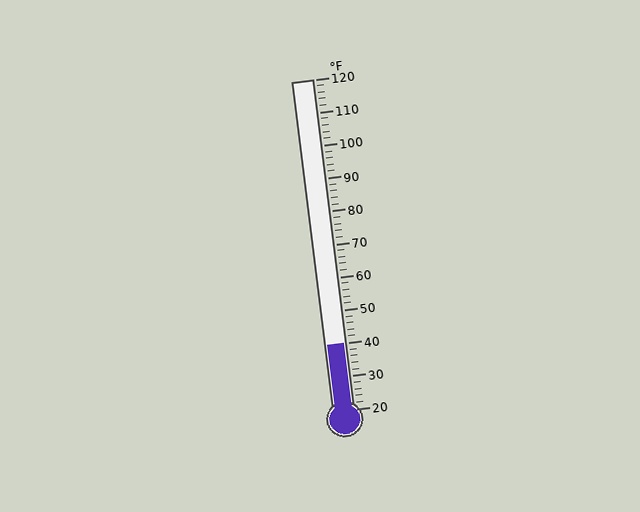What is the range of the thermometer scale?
The thermometer scale ranges from 20°F to 120°F.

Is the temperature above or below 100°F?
The temperature is below 100°F.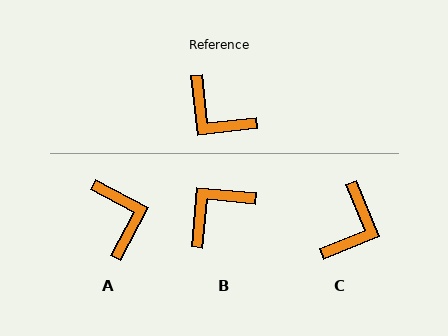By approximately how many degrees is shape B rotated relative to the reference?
Approximately 102 degrees clockwise.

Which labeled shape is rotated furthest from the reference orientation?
A, about 146 degrees away.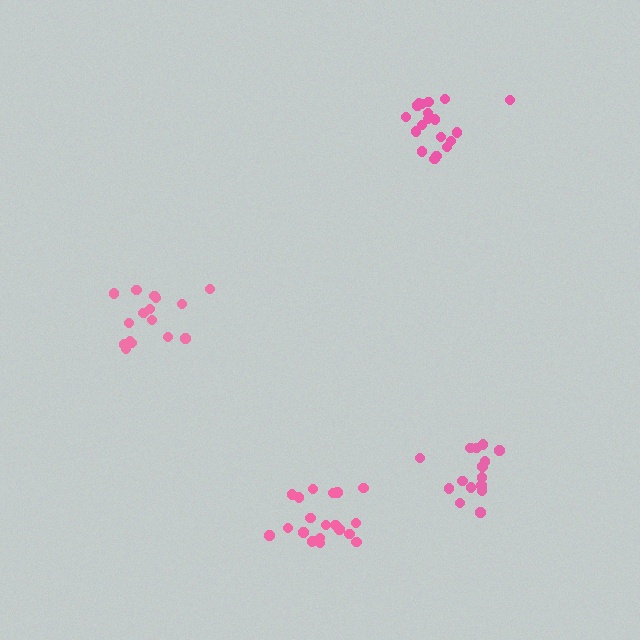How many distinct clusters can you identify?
There are 4 distinct clusters.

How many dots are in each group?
Group 1: 19 dots, Group 2: 16 dots, Group 3: 15 dots, Group 4: 20 dots (70 total).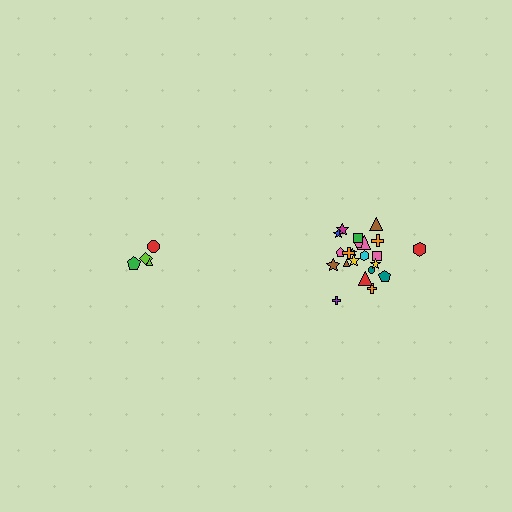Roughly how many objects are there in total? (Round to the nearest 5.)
Roughly 25 objects in total.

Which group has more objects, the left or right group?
The right group.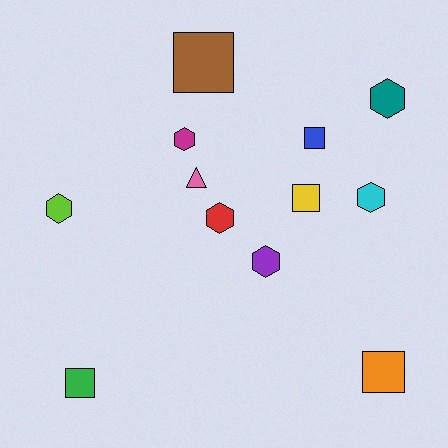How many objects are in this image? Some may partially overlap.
There are 12 objects.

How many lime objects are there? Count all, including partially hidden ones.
There is 1 lime object.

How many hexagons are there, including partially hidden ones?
There are 6 hexagons.